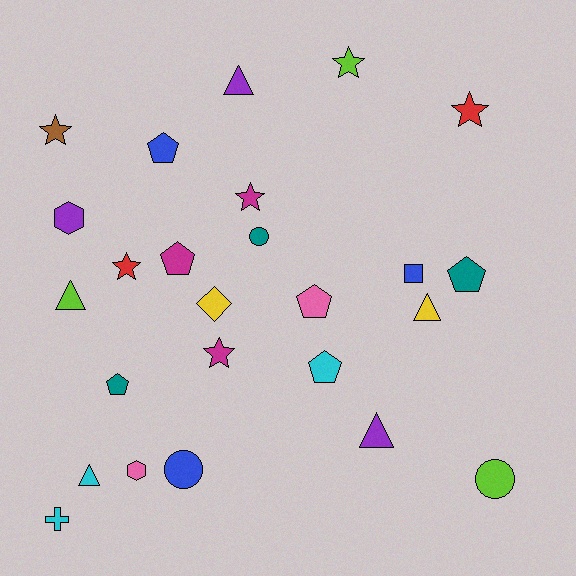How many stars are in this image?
There are 6 stars.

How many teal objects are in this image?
There are 3 teal objects.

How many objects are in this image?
There are 25 objects.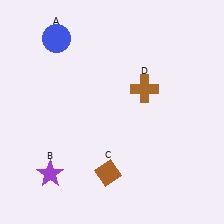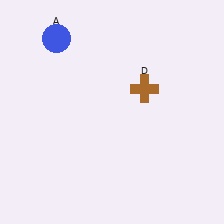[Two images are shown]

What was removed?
The purple star (B), the brown diamond (C) were removed in Image 2.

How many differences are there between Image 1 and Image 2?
There are 2 differences between the two images.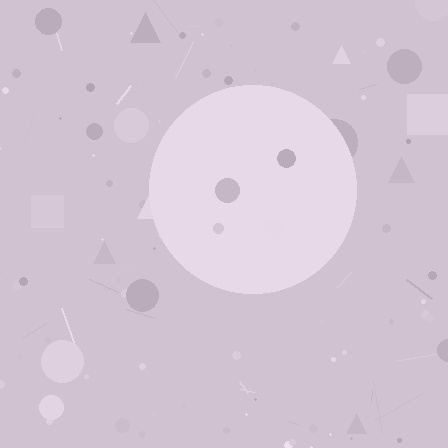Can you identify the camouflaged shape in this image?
The camouflaged shape is a circle.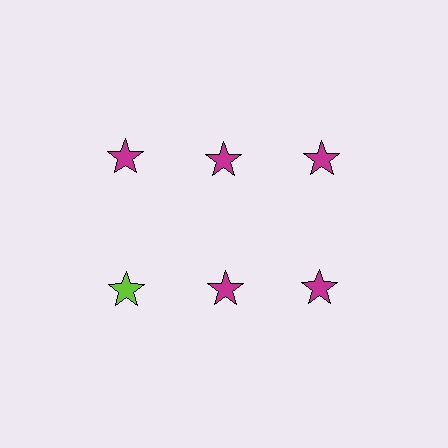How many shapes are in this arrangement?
There are 6 shapes arranged in a grid pattern.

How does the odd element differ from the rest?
It has a different color: lime instead of magenta.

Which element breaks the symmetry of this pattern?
The lime star in the second row, leftmost column breaks the symmetry. All other shapes are magenta stars.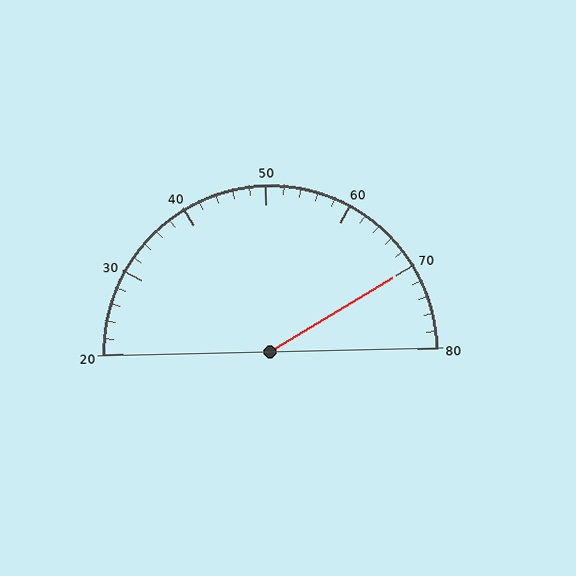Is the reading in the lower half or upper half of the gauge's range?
The reading is in the upper half of the range (20 to 80).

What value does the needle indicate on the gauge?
The needle indicates approximately 70.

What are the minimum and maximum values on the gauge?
The gauge ranges from 20 to 80.